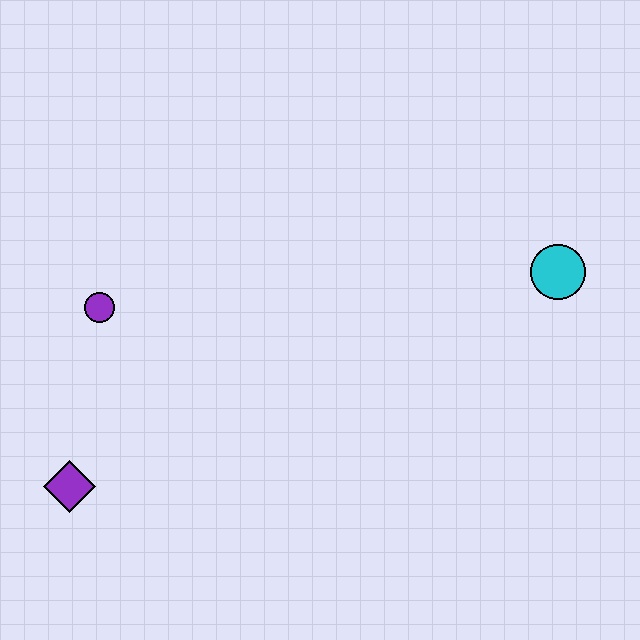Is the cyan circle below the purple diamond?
No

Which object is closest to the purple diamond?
The purple circle is closest to the purple diamond.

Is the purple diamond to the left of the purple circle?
Yes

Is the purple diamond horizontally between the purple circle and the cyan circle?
No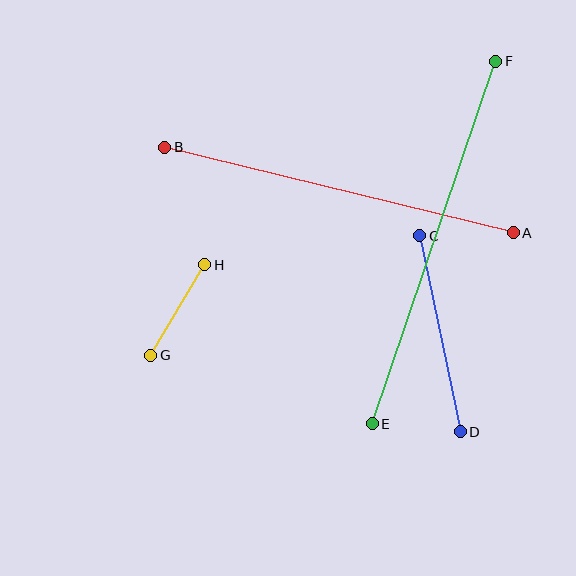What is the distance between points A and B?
The distance is approximately 359 pixels.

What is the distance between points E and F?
The distance is approximately 383 pixels.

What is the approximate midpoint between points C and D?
The midpoint is at approximately (440, 334) pixels.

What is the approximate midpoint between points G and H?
The midpoint is at approximately (178, 310) pixels.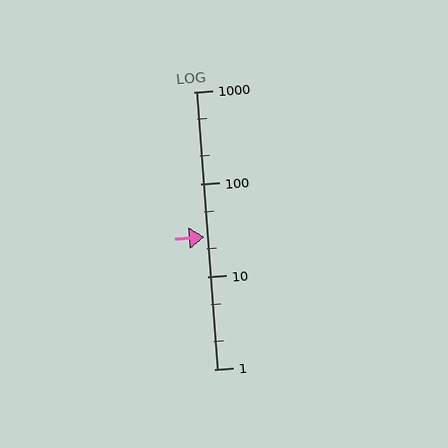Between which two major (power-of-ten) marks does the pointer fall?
The pointer is between 10 and 100.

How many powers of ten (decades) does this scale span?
The scale spans 3 decades, from 1 to 1000.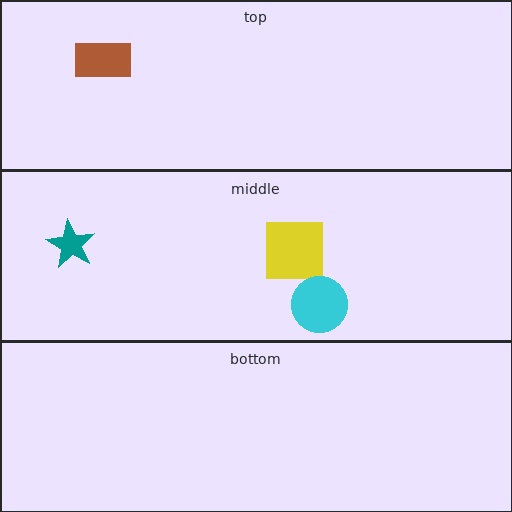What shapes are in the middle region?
The yellow square, the teal star, the cyan circle.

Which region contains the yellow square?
The middle region.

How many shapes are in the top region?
1.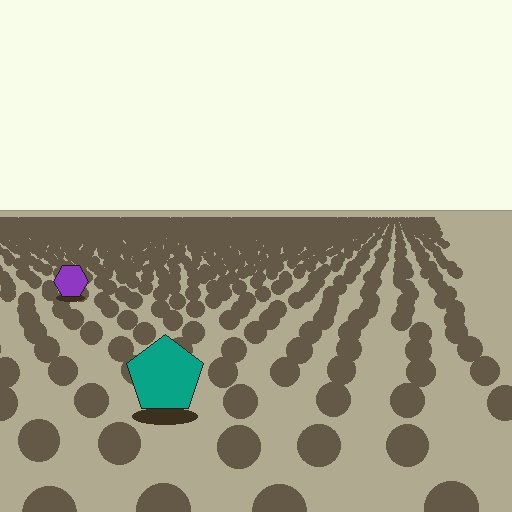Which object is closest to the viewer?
The teal pentagon is closest. The texture marks near it are larger and more spread out.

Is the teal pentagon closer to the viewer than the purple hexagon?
Yes. The teal pentagon is closer — you can tell from the texture gradient: the ground texture is coarser near it.